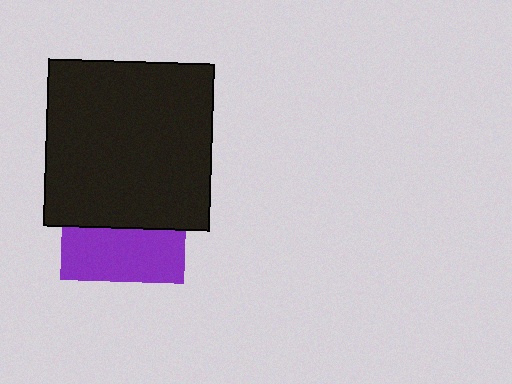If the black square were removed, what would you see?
You would see the complete purple square.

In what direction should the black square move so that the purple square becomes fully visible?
The black square should move up. That is the shortest direction to clear the overlap and leave the purple square fully visible.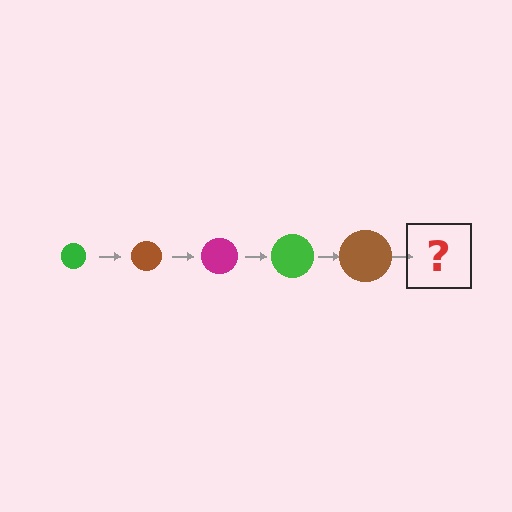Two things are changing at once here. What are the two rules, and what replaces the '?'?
The two rules are that the circle grows larger each step and the color cycles through green, brown, and magenta. The '?' should be a magenta circle, larger than the previous one.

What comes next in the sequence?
The next element should be a magenta circle, larger than the previous one.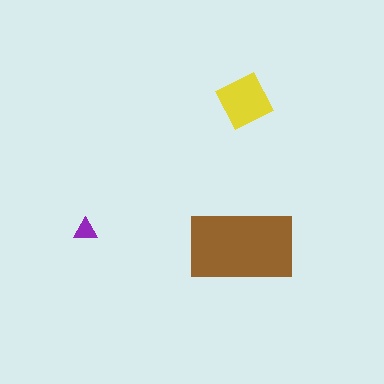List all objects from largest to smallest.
The brown rectangle, the yellow diamond, the purple triangle.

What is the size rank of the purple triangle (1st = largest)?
3rd.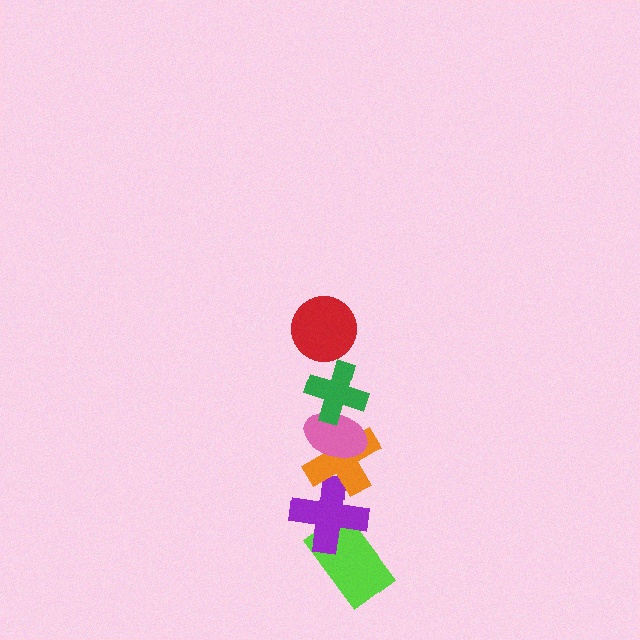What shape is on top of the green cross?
The red circle is on top of the green cross.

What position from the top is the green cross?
The green cross is 2nd from the top.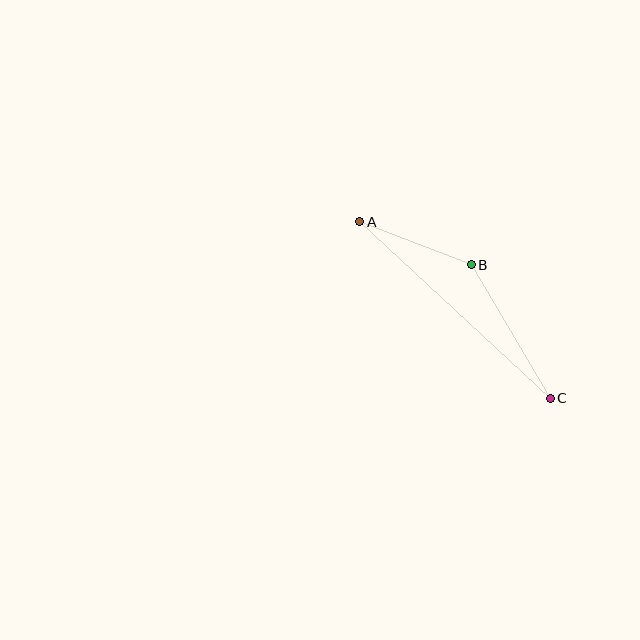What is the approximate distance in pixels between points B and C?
The distance between B and C is approximately 155 pixels.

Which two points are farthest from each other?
Points A and C are farthest from each other.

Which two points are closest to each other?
Points A and B are closest to each other.